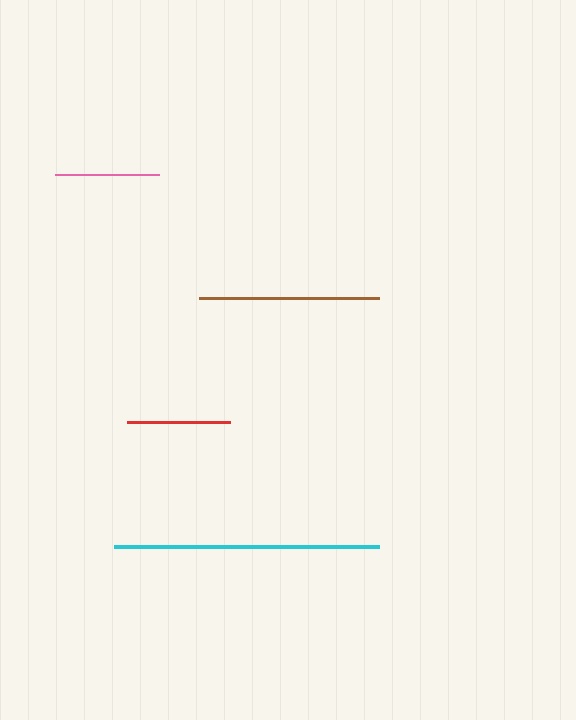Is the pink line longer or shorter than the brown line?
The brown line is longer than the pink line.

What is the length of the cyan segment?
The cyan segment is approximately 265 pixels long.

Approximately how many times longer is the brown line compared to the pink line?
The brown line is approximately 1.7 times the length of the pink line.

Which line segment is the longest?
The cyan line is the longest at approximately 265 pixels.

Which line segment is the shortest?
The red line is the shortest at approximately 103 pixels.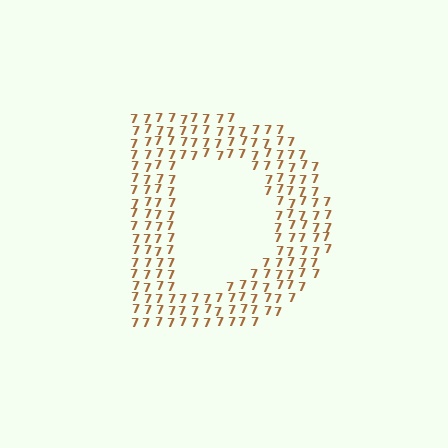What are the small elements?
The small elements are digit 7's.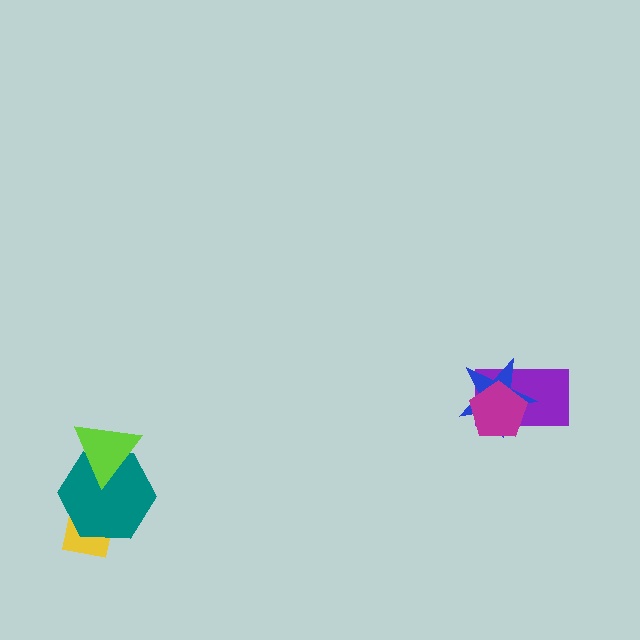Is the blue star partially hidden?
Yes, it is partially covered by another shape.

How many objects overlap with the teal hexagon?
2 objects overlap with the teal hexagon.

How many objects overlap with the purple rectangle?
2 objects overlap with the purple rectangle.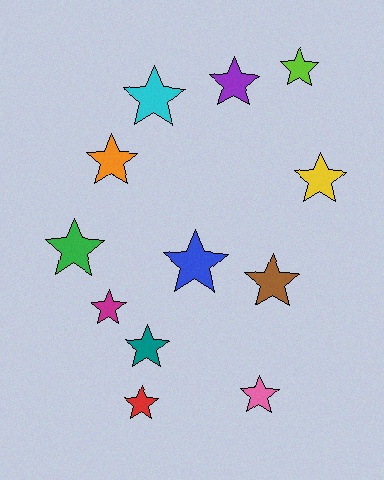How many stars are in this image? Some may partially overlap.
There are 12 stars.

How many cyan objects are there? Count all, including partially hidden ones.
There is 1 cyan object.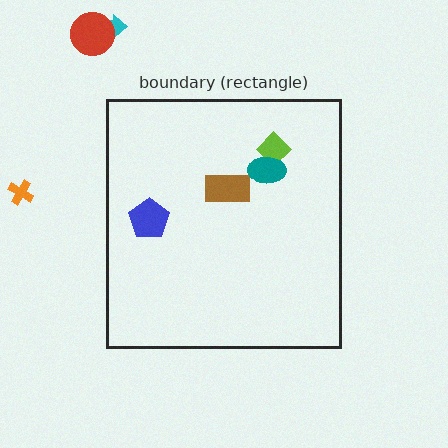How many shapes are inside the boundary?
4 inside, 3 outside.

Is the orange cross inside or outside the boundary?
Outside.